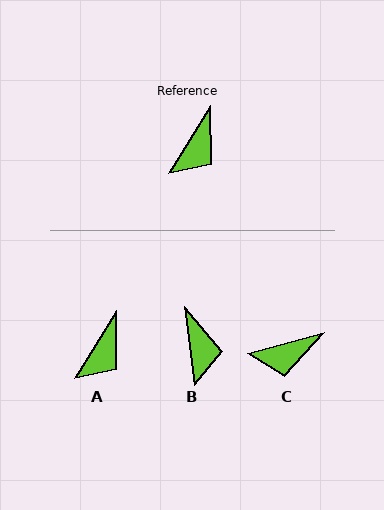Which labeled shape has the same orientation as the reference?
A.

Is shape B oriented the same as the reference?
No, it is off by about 39 degrees.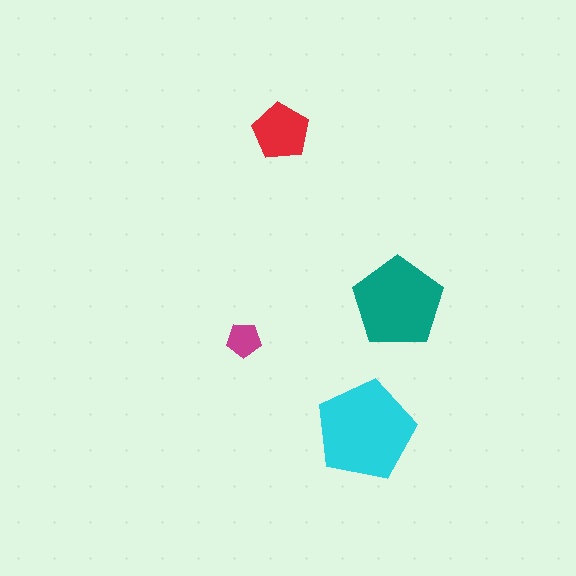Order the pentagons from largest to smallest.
the cyan one, the teal one, the red one, the magenta one.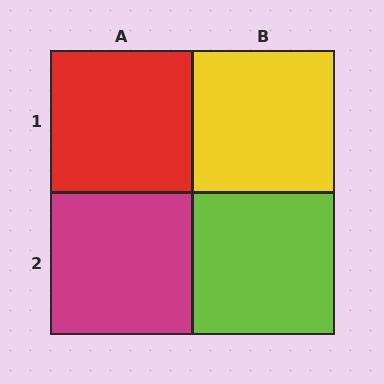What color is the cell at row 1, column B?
Yellow.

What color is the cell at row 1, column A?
Red.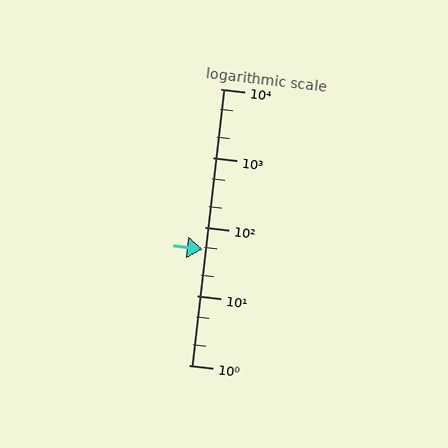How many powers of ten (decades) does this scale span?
The scale spans 4 decades, from 1 to 10000.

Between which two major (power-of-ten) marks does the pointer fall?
The pointer is between 10 and 100.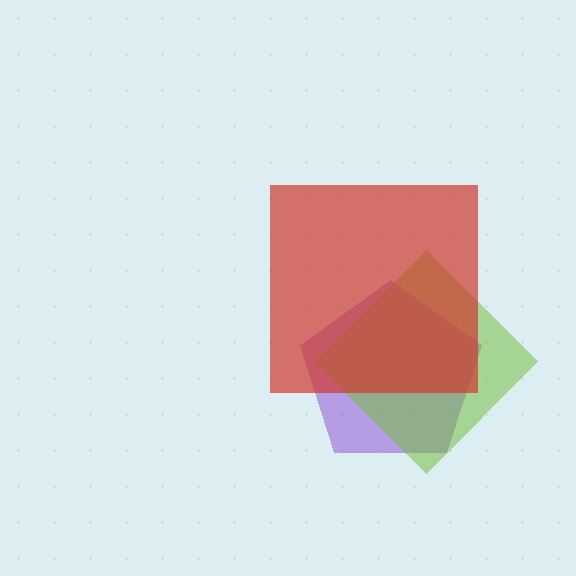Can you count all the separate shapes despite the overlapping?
Yes, there are 3 separate shapes.